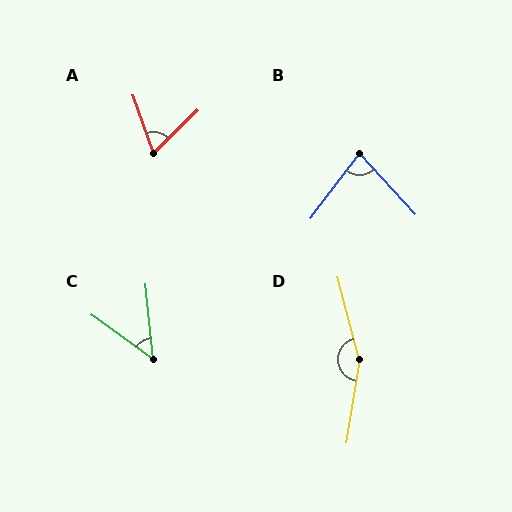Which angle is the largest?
D, at approximately 156 degrees.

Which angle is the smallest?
C, at approximately 49 degrees.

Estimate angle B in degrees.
Approximately 80 degrees.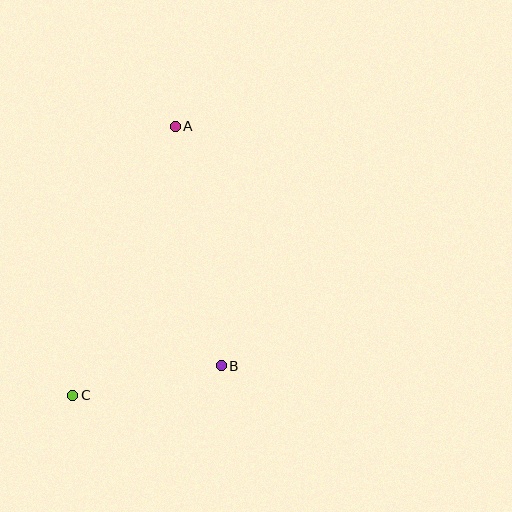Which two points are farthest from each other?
Points A and C are farthest from each other.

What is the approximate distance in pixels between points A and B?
The distance between A and B is approximately 244 pixels.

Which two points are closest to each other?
Points B and C are closest to each other.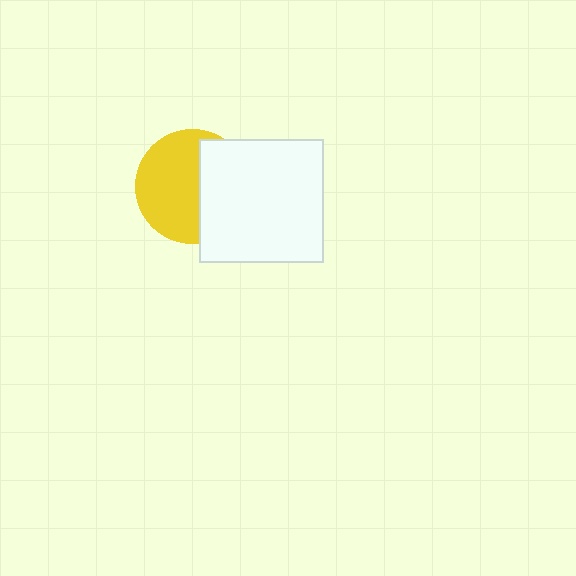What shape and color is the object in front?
The object in front is a white square.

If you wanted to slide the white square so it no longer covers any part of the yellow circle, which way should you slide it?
Slide it right — that is the most direct way to separate the two shapes.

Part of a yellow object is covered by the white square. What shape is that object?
It is a circle.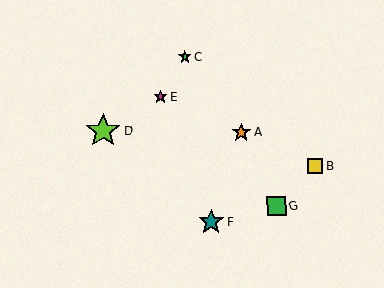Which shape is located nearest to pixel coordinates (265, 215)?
The green square (labeled G) at (276, 207) is nearest to that location.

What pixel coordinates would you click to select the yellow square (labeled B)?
Click at (316, 166) to select the yellow square B.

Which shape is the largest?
The lime star (labeled D) is the largest.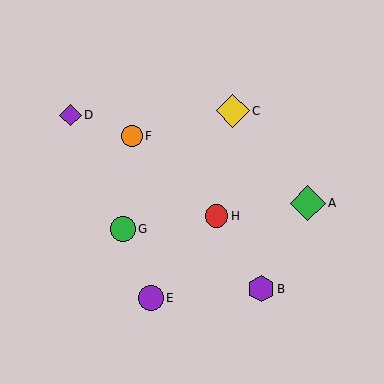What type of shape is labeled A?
Shape A is a green diamond.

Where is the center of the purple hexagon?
The center of the purple hexagon is at (261, 289).